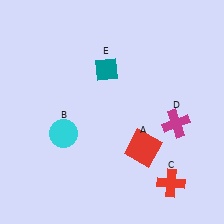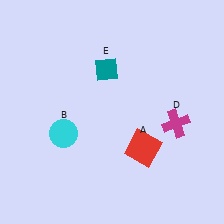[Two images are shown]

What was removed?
The red cross (C) was removed in Image 2.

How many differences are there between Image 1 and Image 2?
There is 1 difference between the two images.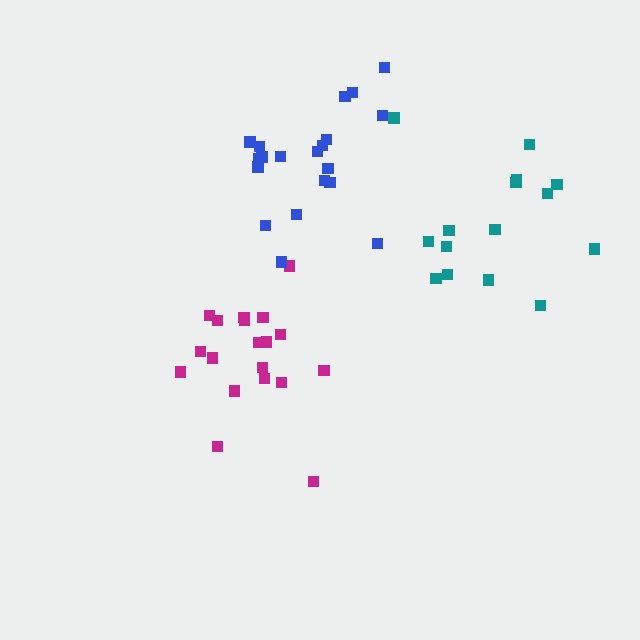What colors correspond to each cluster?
The clusters are colored: magenta, blue, teal.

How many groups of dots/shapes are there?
There are 3 groups.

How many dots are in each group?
Group 1: 19 dots, Group 2: 20 dots, Group 3: 15 dots (54 total).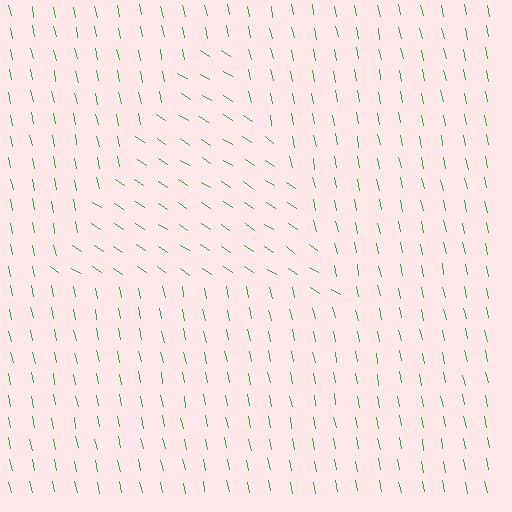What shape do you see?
I see a triangle.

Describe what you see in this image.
The image is filled with small green line segments. A triangle region in the image has lines oriented differently from the surrounding lines, creating a visible texture boundary.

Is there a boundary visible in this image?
Yes, there is a texture boundary formed by a change in line orientation.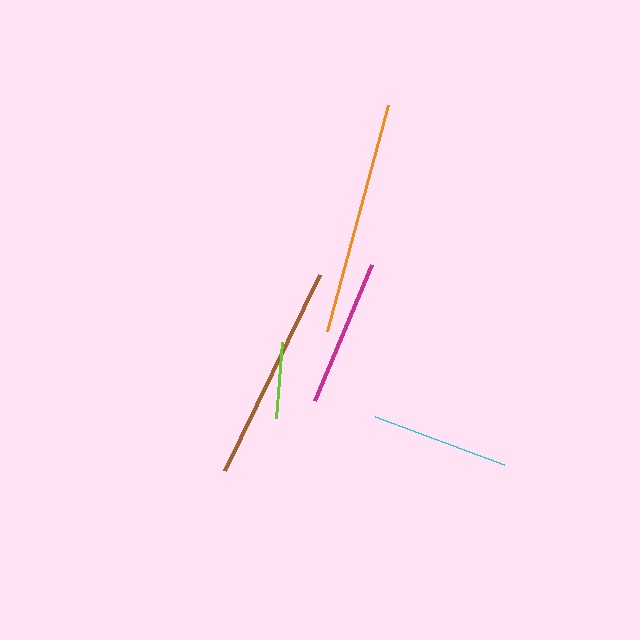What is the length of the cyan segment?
The cyan segment is approximately 137 pixels long.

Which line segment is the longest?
The orange line is the longest at approximately 234 pixels.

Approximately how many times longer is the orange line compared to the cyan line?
The orange line is approximately 1.7 times the length of the cyan line.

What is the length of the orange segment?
The orange segment is approximately 234 pixels long.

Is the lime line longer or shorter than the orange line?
The orange line is longer than the lime line.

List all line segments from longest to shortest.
From longest to shortest: orange, brown, magenta, cyan, lime.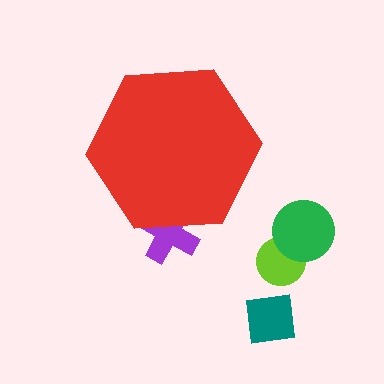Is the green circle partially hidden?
No, the green circle is fully visible.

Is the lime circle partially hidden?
No, the lime circle is fully visible.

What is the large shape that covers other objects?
A red hexagon.